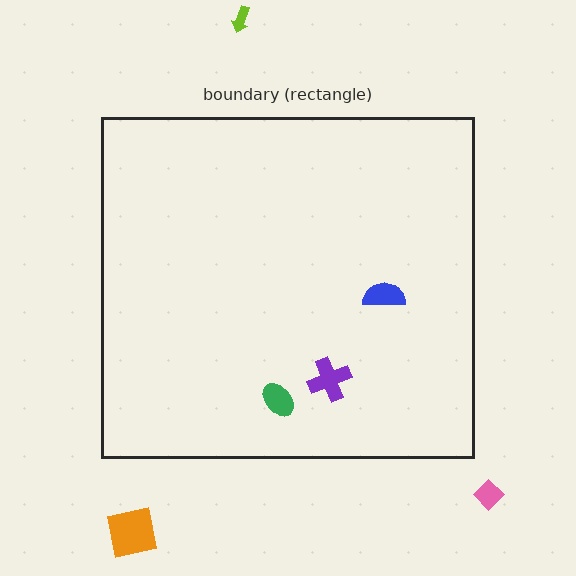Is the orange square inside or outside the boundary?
Outside.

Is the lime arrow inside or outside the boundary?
Outside.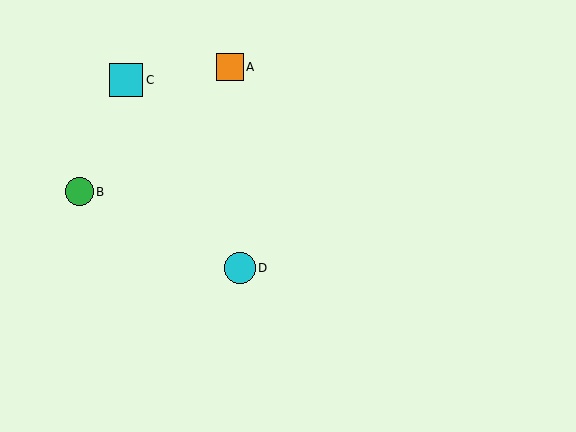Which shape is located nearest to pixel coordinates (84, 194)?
The green circle (labeled B) at (79, 192) is nearest to that location.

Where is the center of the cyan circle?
The center of the cyan circle is at (240, 268).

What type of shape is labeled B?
Shape B is a green circle.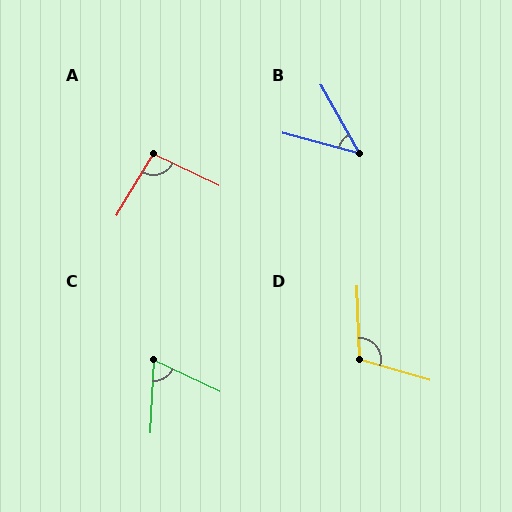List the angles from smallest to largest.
B (45°), C (67°), A (95°), D (108°).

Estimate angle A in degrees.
Approximately 95 degrees.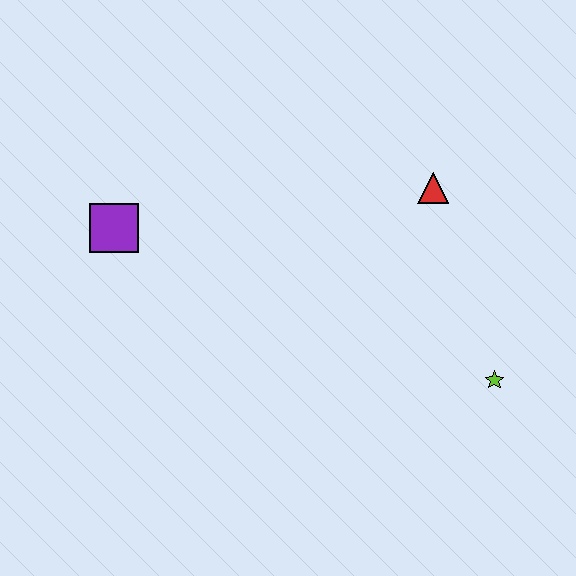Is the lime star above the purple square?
No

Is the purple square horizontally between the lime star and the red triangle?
No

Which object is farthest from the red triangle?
The purple square is farthest from the red triangle.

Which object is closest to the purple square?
The red triangle is closest to the purple square.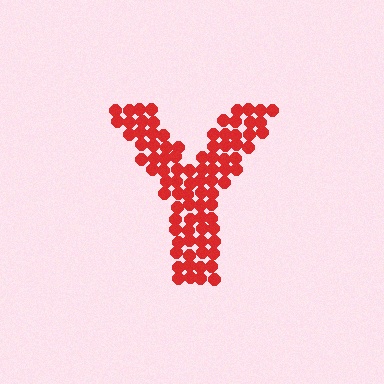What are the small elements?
The small elements are circles.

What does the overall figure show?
The overall figure shows the letter Y.